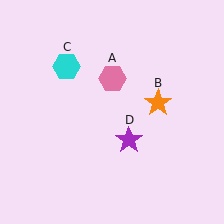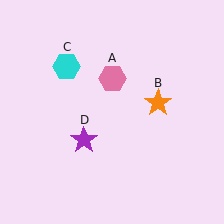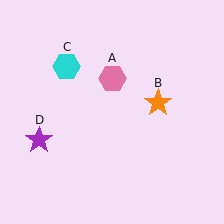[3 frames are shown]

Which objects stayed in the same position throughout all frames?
Pink hexagon (object A) and orange star (object B) and cyan hexagon (object C) remained stationary.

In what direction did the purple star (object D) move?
The purple star (object D) moved left.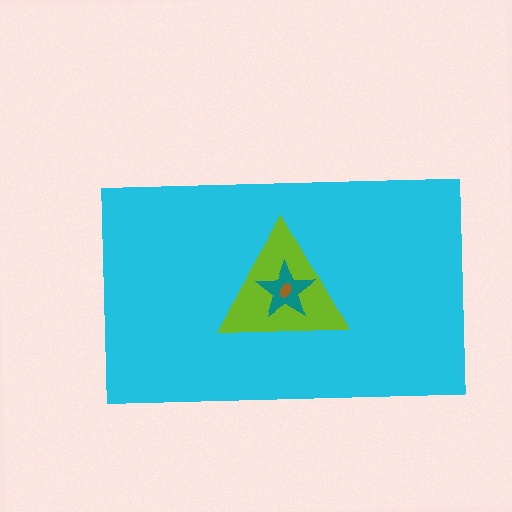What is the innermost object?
The brown ellipse.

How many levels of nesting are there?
4.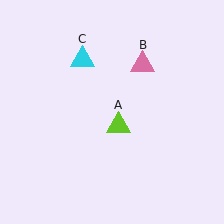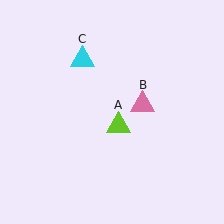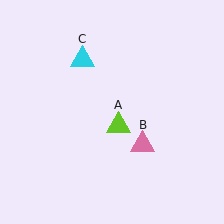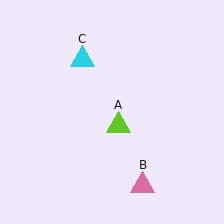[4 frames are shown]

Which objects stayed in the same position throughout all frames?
Lime triangle (object A) and cyan triangle (object C) remained stationary.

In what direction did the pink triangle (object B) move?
The pink triangle (object B) moved down.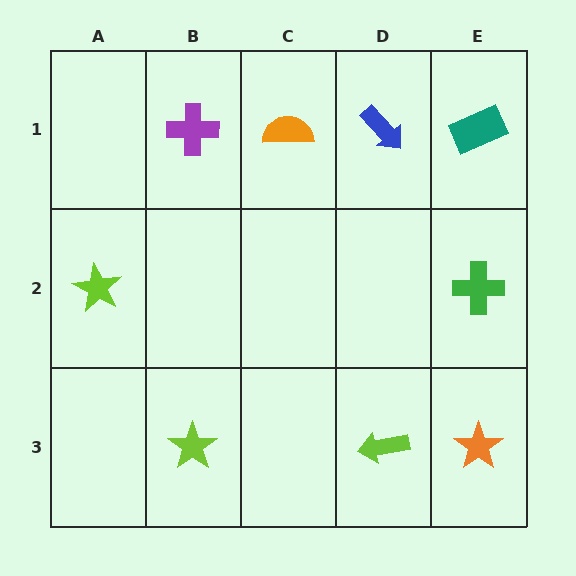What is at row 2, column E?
A green cross.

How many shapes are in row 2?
2 shapes.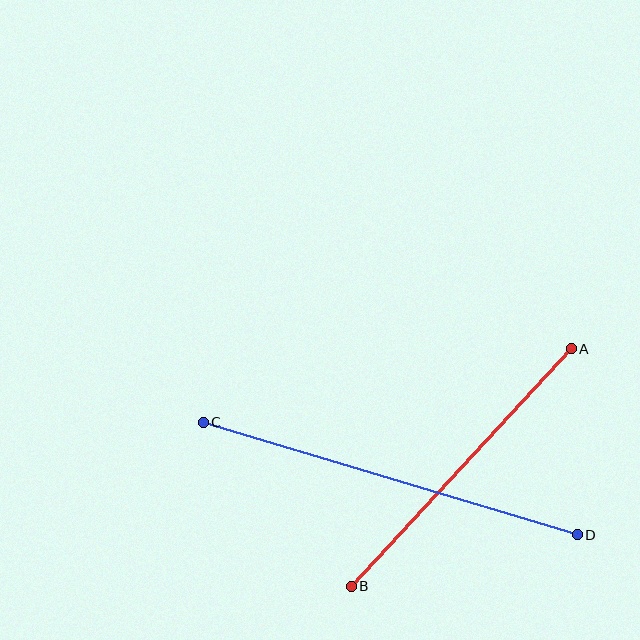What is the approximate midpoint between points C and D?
The midpoint is at approximately (390, 478) pixels.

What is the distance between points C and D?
The distance is approximately 391 pixels.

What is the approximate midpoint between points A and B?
The midpoint is at approximately (461, 467) pixels.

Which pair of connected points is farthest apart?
Points C and D are farthest apart.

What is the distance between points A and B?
The distance is approximately 323 pixels.